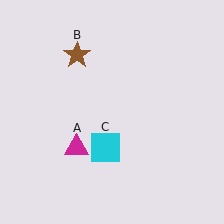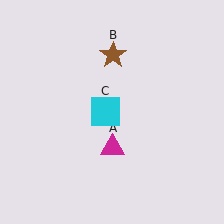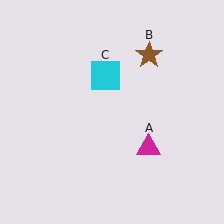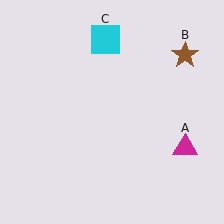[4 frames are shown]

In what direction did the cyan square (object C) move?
The cyan square (object C) moved up.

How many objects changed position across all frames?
3 objects changed position: magenta triangle (object A), brown star (object B), cyan square (object C).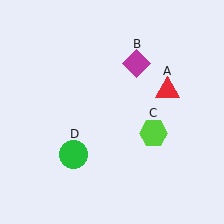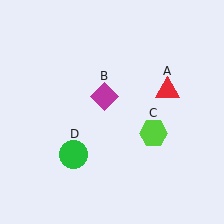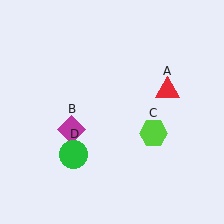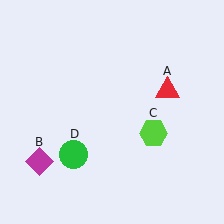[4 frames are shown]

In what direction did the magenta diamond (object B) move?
The magenta diamond (object B) moved down and to the left.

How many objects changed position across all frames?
1 object changed position: magenta diamond (object B).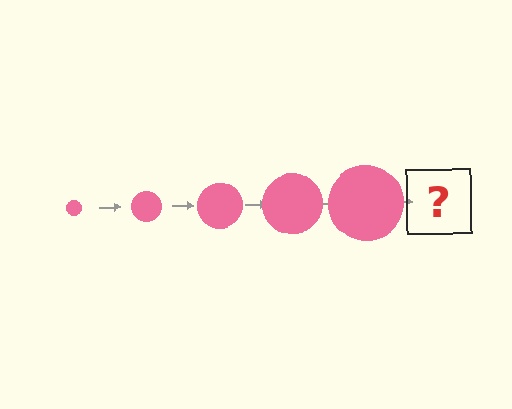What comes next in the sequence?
The next element should be a pink circle, larger than the previous one.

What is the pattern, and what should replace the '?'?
The pattern is that the circle gets progressively larger each step. The '?' should be a pink circle, larger than the previous one.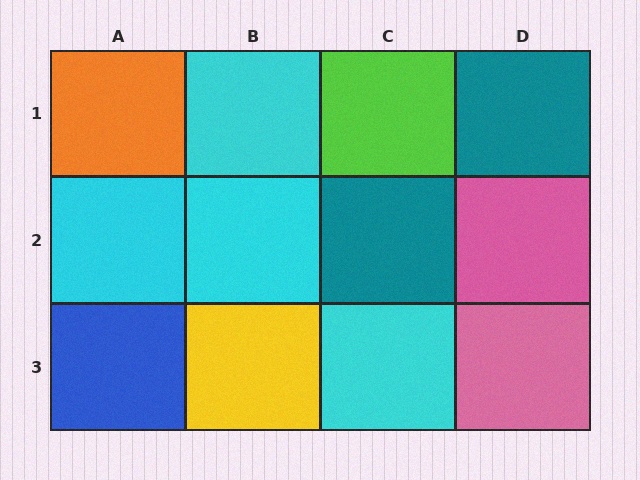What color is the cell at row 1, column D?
Teal.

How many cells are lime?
1 cell is lime.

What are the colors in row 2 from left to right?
Cyan, cyan, teal, pink.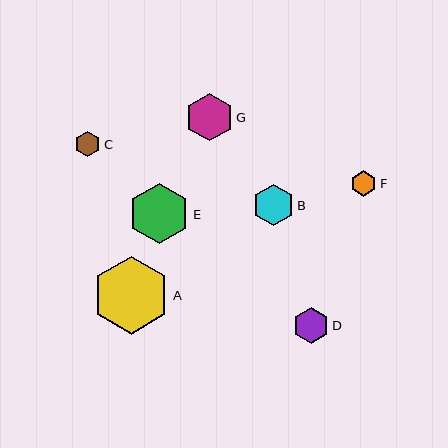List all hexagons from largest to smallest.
From largest to smallest: A, E, G, B, D, C, F.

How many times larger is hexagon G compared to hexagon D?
Hexagon G is approximately 1.3 times the size of hexagon D.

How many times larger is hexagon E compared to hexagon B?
Hexagon E is approximately 1.5 times the size of hexagon B.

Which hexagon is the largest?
Hexagon A is the largest with a size of approximately 78 pixels.